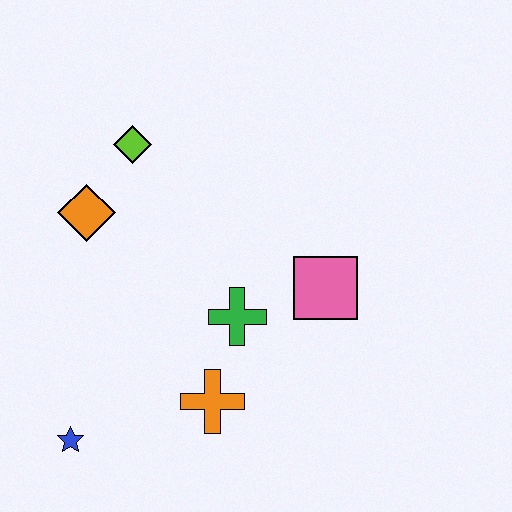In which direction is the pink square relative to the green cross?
The pink square is to the right of the green cross.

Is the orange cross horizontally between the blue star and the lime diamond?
No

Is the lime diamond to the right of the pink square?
No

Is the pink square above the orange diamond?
No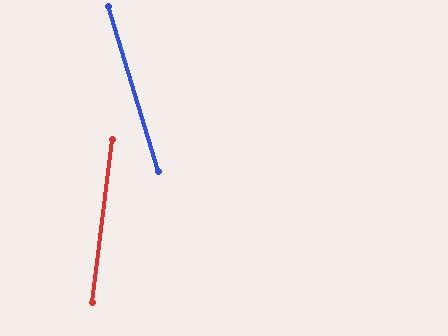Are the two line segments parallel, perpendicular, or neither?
Neither parallel nor perpendicular — they differ by about 24°.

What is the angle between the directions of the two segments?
Approximately 24 degrees.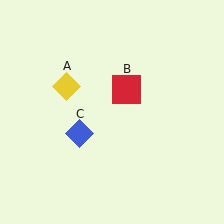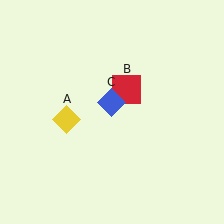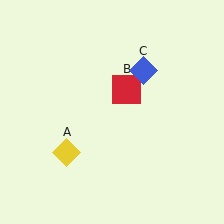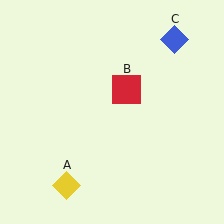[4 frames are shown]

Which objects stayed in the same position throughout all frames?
Red square (object B) remained stationary.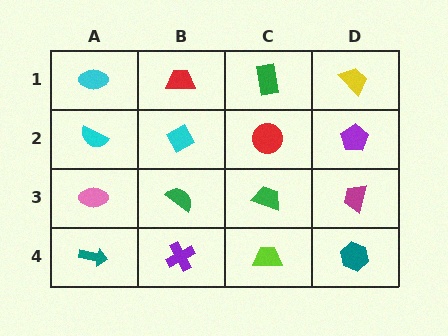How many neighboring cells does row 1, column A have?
2.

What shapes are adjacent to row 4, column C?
A green trapezoid (row 3, column C), a purple cross (row 4, column B), a teal hexagon (row 4, column D).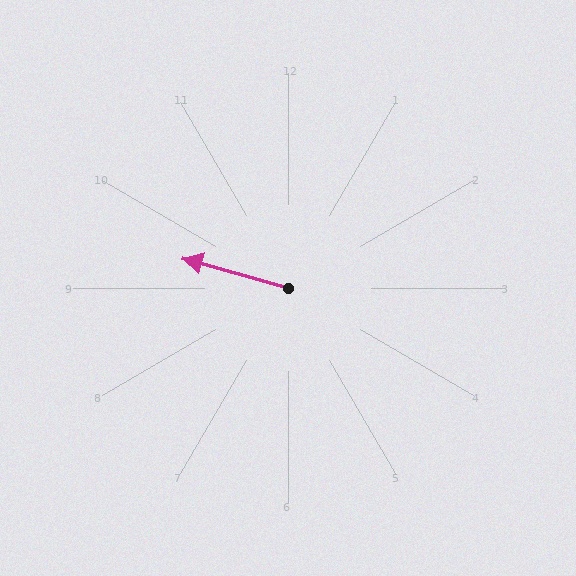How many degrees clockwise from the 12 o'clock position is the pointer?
Approximately 286 degrees.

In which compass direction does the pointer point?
West.